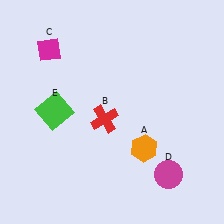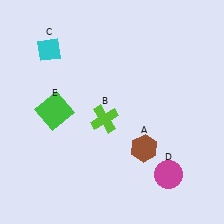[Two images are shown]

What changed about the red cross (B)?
In Image 1, B is red. In Image 2, it changed to lime.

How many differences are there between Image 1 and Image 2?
There are 3 differences between the two images.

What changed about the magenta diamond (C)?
In Image 1, C is magenta. In Image 2, it changed to cyan.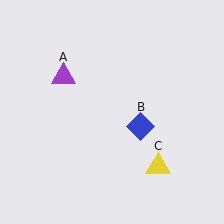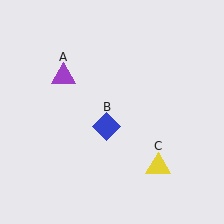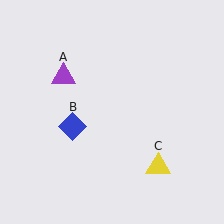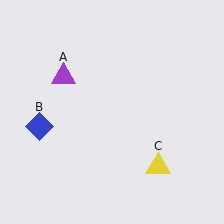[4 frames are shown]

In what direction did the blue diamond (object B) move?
The blue diamond (object B) moved left.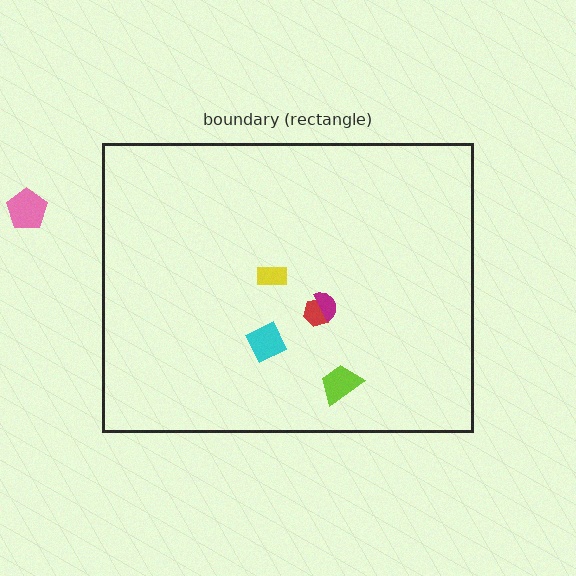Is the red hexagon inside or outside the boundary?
Inside.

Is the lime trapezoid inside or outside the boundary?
Inside.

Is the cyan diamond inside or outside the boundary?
Inside.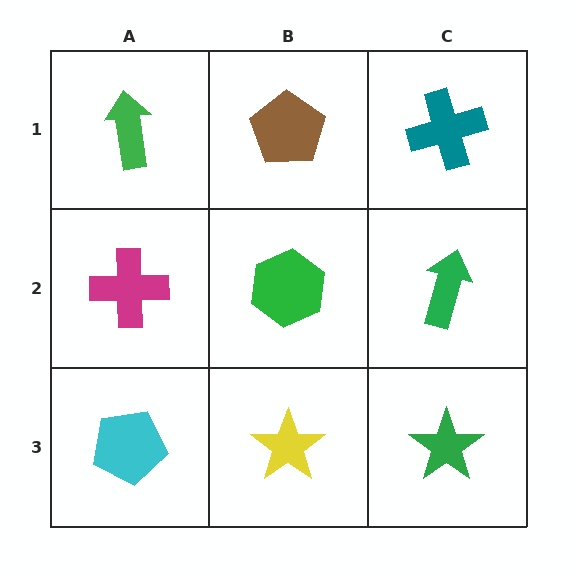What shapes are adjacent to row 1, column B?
A green hexagon (row 2, column B), a green arrow (row 1, column A), a teal cross (row 1, column C).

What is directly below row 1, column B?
A green hexagon.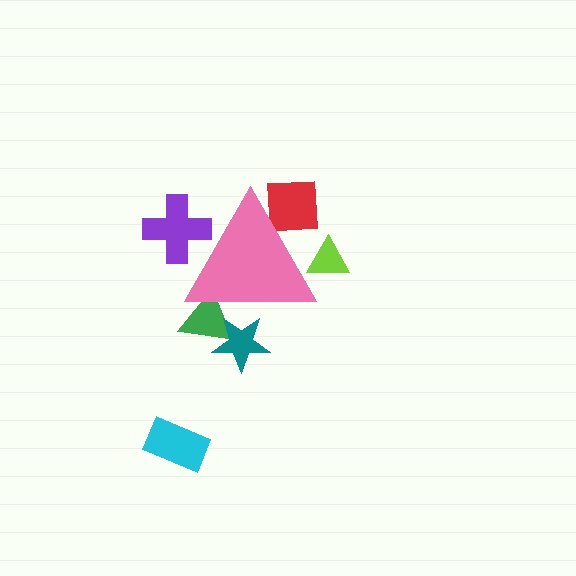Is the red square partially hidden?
Yes, the red square is partially hidden behind the pink triangle.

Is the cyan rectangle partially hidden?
No, the cyan rectangle is fully visible.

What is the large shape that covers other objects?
A pink triangle.